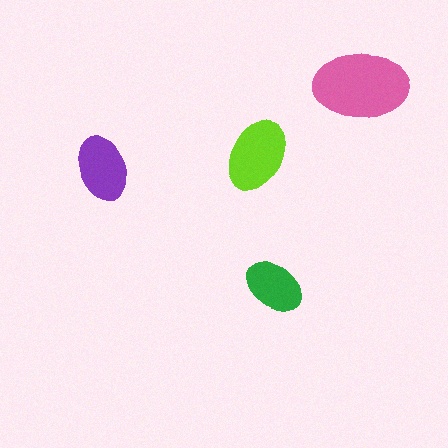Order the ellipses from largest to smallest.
the pink one, the lime one, the purple one, the green one.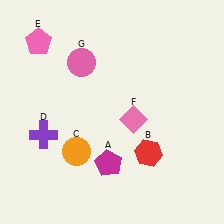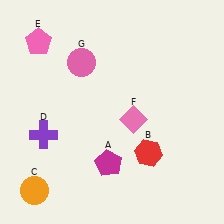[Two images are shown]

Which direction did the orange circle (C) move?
The orange circle (C) moved left.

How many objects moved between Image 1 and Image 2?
1 object moved between the two images.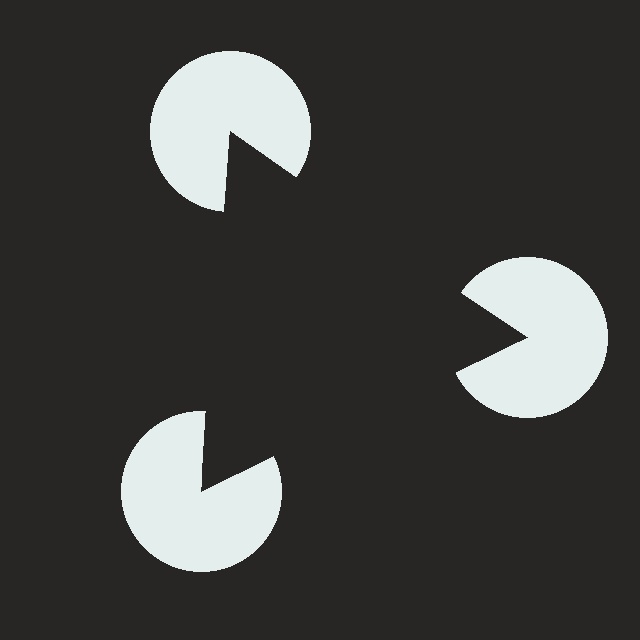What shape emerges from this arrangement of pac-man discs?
An illusory triangle — its edges are inferred from the aligned wedge cuts in the pac-man discs, not physically drawn.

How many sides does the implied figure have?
3 sides.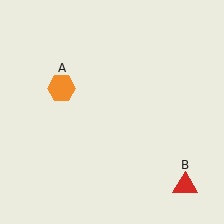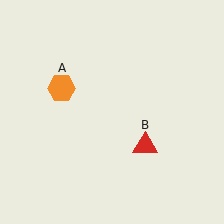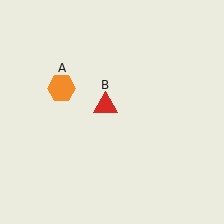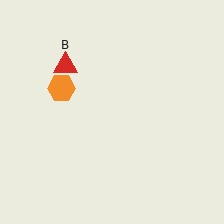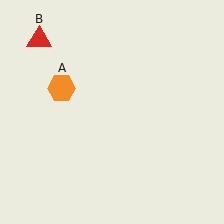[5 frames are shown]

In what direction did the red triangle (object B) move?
The red triangle (object B) moved up and to the left.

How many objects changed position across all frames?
1 object changed position: red triangle (object B).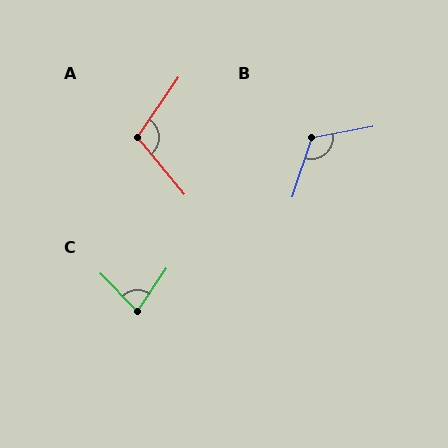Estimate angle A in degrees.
Approximately 106 degrees.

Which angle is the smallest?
C, at approximately 79 degrees.